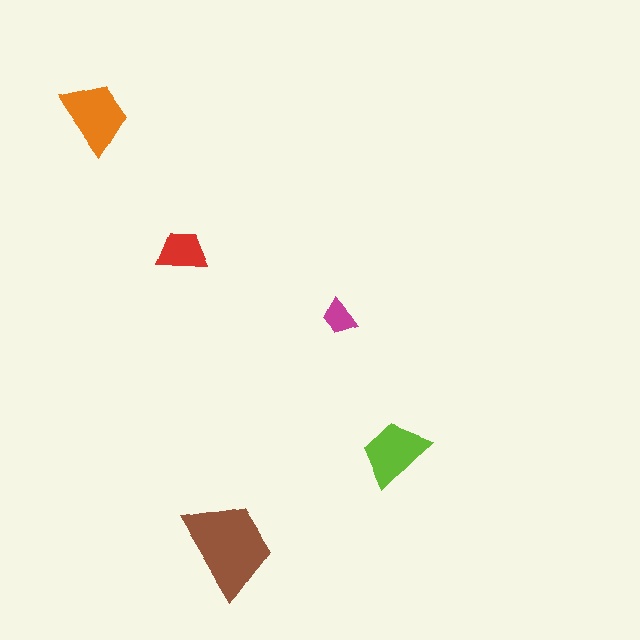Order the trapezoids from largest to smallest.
the brown one, the orange one, the lime one, the red one, the magenta one.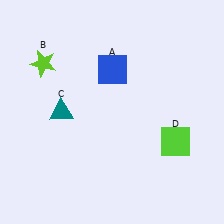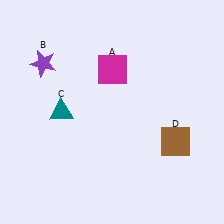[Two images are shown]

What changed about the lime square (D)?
In Image 1, D is lime. In Image 2, it changed to brown.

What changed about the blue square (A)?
In Image 1, A is blue. In Image 2, it changed to magenta.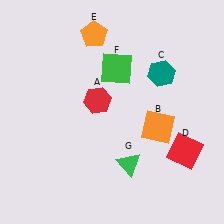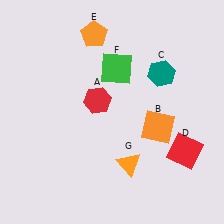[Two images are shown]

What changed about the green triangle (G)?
In Image 1, G is green. In Image 2, it changed to orange.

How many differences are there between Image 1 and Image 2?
There is 1 difference between the two images.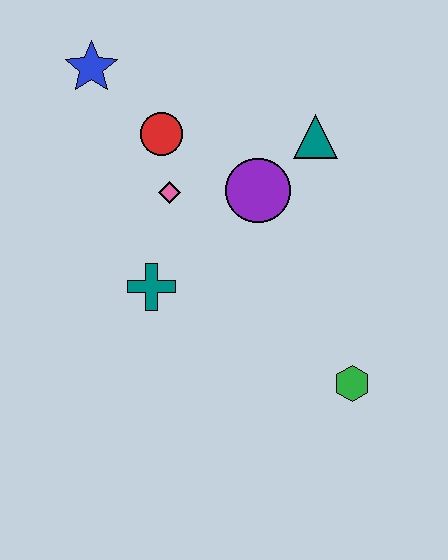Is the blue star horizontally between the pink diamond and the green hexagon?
No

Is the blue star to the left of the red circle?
Yes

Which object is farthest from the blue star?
The green hexagon is farthest from the blue star.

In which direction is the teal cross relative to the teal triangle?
The teal cross is to the left of the teal triangle.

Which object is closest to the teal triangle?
The purple circle is closest to the teal triangle.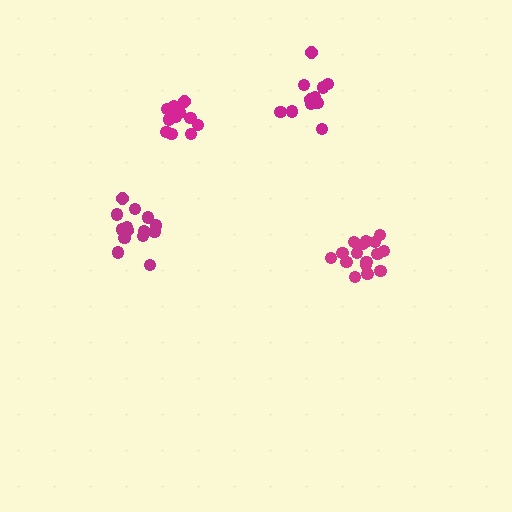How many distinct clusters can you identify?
There are 4 distinct clusters.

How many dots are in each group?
Group 1: 17 dots, Group 2: 11 dots, Group 3: 14 dots, Group 4: 11 dots (53 total).